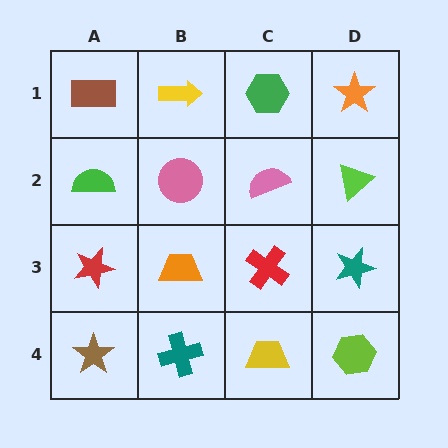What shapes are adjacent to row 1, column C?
A pink semicircle (row 2, column C), a yellow arrow (row 1, column B), an orange star (row 1, column D).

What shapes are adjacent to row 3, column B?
A pink circle (row 2, column B), a teal cross (row 4, column B), a red star (row 3, column A), a red cross (row 3, column C).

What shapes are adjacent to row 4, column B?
An orange trapezoid (row 3, column B), a brown star (row 4, column A), a yellow trapezoid (row 4, column C).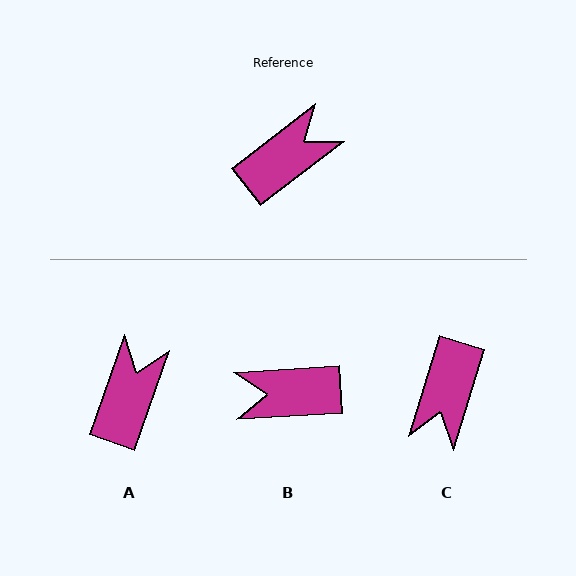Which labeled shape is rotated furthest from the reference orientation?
B, about 146 degrees away.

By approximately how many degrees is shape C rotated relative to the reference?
Approximately 145 degrees clockwise.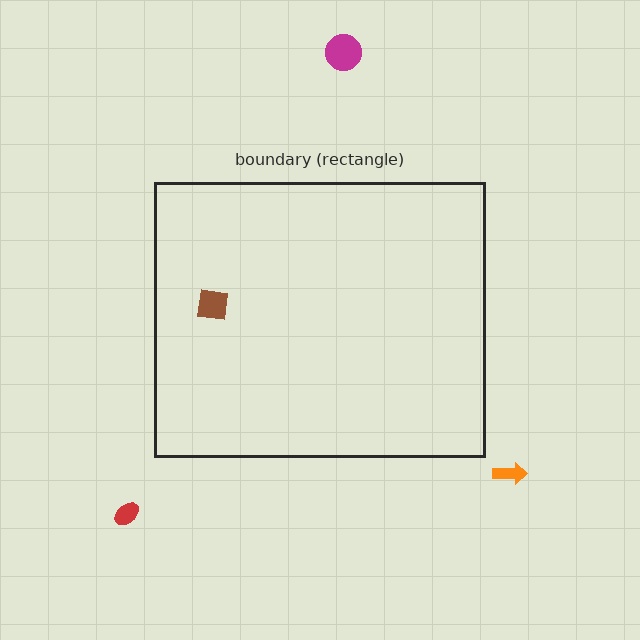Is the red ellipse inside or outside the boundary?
Outside.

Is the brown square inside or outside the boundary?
Inside.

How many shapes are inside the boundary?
1 inside, 3 outside.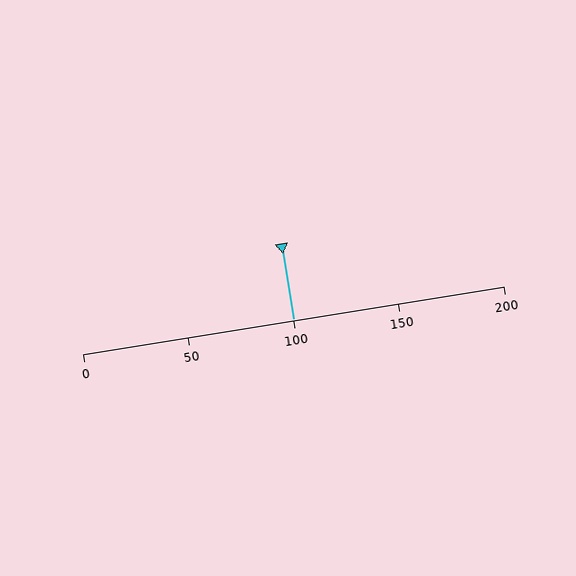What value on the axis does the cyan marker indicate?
The marker indicates approximately 100.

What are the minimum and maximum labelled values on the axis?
The axis runs from 0 to 200.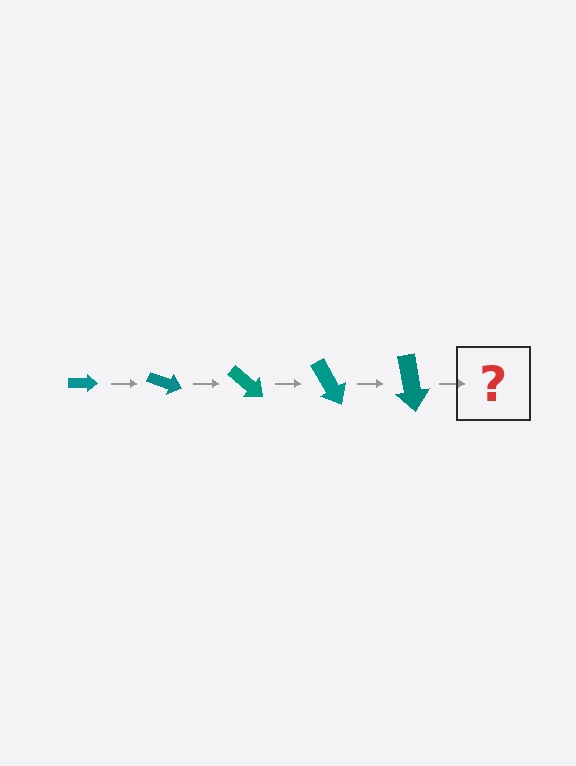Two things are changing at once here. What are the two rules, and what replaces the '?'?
The two rules are that the arrow grows larger each step and it rotates 20 degrees each step. The '?' should be an arrow, larger than the previous one and rotated 100 degrees from the start.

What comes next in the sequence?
The next element should be an arrow, larger than the previous one and rotated 100 degrees from the start.